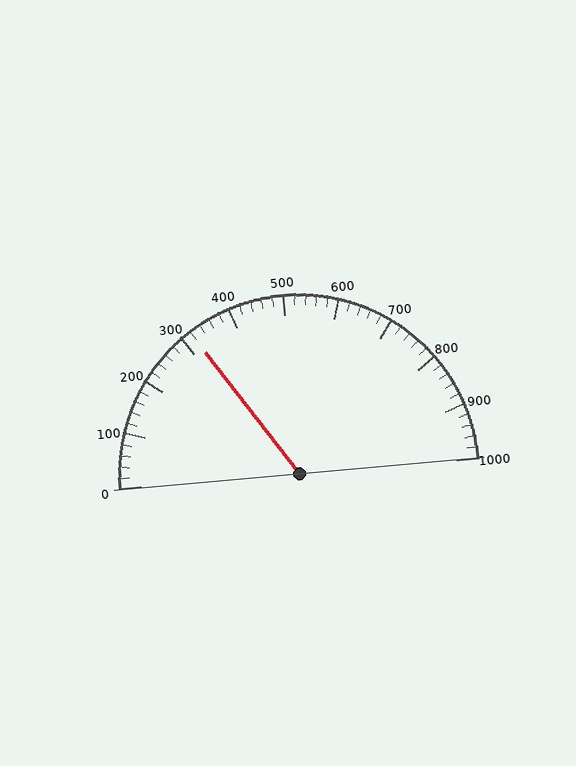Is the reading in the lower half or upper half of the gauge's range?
The reading is in the lower half of the range (0 to 1000).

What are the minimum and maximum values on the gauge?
The gauge ranges from 0 to 1000.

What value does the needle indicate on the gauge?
The needle indicates approximately 320.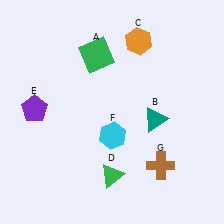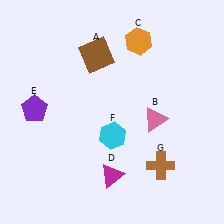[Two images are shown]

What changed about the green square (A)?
In Image 1, A is green. In Image 2, it changed to brown.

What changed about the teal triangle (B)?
In Image 1, B is teal. In Image 2, it changed to pink.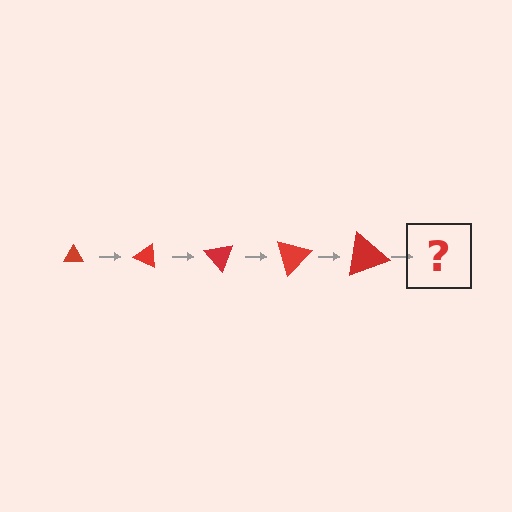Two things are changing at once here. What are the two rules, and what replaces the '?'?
The two rules are that the triangle grows larger each step and it rotates 25 degrees each step. The '?' should be a triangle, larger than the previous one and rotated 125 degrees from the start.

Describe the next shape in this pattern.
It should be a triangle, larger than the previous one and rotated 125 degrees from the start.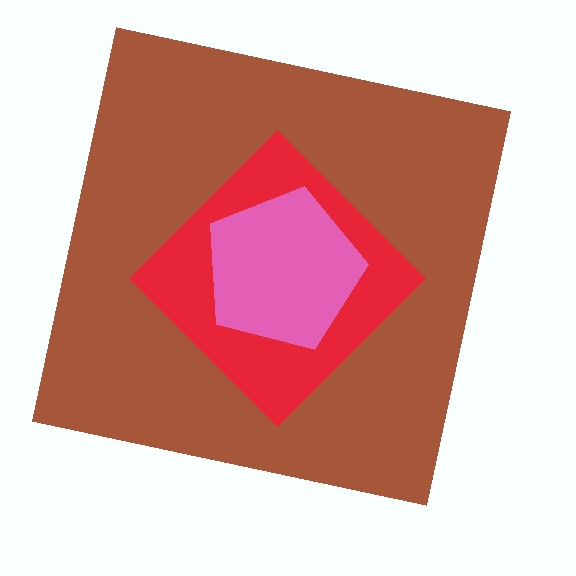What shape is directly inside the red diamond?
The pink pentagon.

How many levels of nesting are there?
3.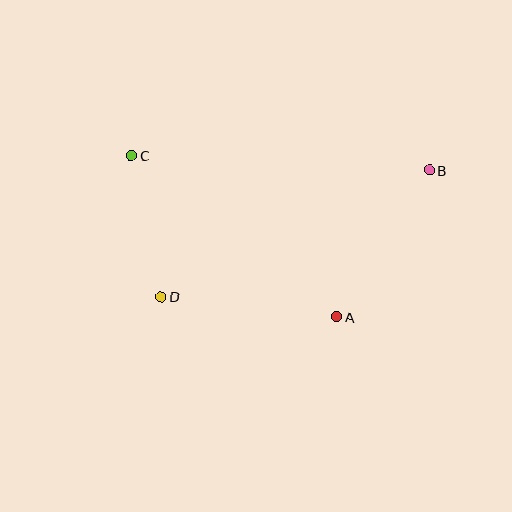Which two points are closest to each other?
Points C and D are closest to each other.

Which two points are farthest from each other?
Points B and C are farthest from each other.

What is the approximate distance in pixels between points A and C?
The distance between A and C is approximately 261 pixels.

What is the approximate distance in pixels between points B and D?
The distance between B and D is approximately 297 pixels.